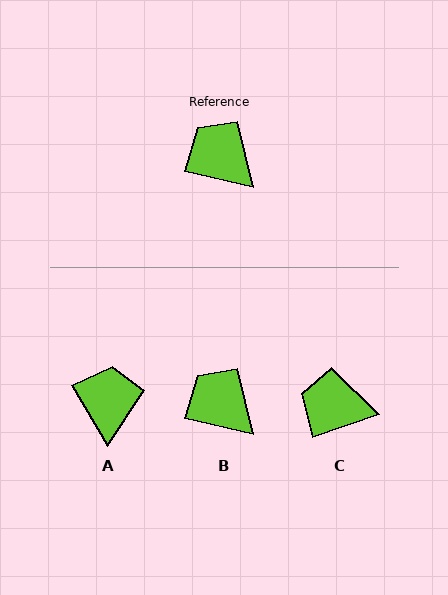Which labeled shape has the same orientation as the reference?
B.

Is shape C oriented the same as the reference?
No, it is off by about 32 degrees.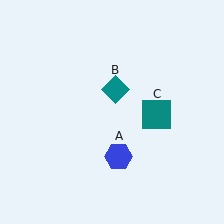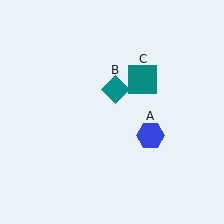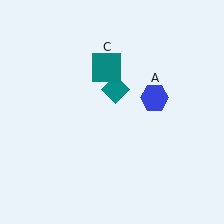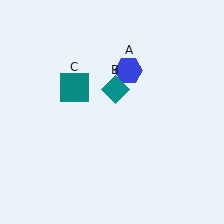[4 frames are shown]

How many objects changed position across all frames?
2 objects changed position: blue hexagon (object A), teal square (object C).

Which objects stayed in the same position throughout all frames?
Teal diamond (object B) remained stationary.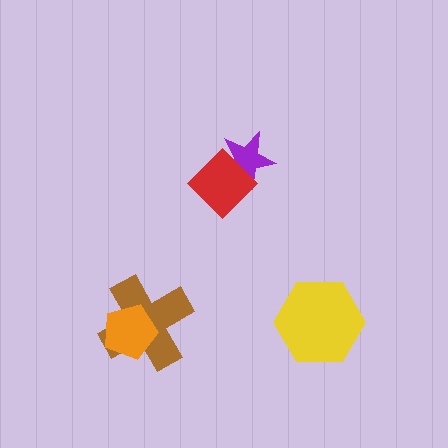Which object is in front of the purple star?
The red diamond is in front of the purple star.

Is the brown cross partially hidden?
Yes, it is partially covered by another shape.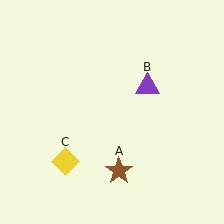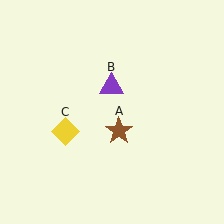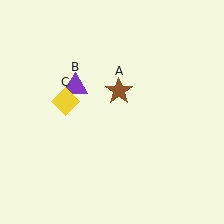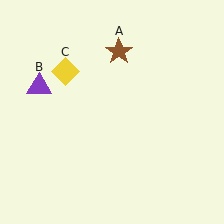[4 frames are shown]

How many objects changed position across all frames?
3 objects changed position: brown star (object A), purple triangle (object B), yellow diamond (object C).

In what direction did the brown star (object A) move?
The brown star (object A) moved up.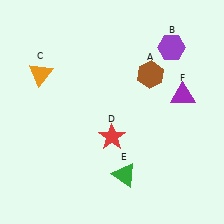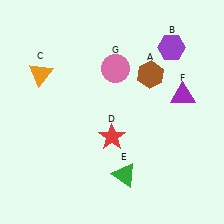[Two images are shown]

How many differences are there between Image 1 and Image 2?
There is 1 difference between the two images.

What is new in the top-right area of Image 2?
A pink circle (G) was added in the top-right area of Image 2.